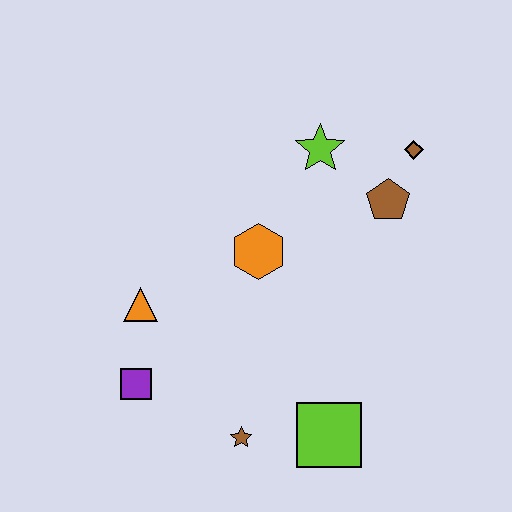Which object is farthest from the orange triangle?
The brown diamond is farthest from the orange triangle.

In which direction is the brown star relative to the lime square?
The brown star is to the left of the lime square.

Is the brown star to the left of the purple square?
No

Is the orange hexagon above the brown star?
Yes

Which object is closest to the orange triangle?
The purple square is closest to the orange triangle.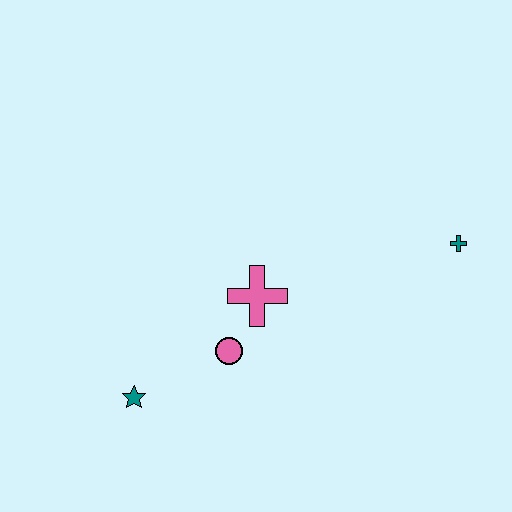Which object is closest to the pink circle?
The pink cross is closest to the pink circle.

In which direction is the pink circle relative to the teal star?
The pink circle is to the right of the teal star.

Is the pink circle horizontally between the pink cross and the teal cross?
No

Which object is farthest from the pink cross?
The teal cross is farthest from the pink cross.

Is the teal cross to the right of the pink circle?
Yes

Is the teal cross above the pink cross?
Yes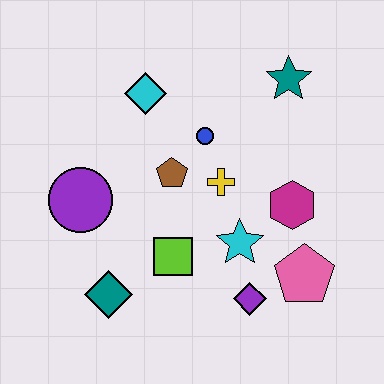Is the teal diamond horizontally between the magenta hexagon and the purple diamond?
No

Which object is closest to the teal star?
The blue circle is closest to the teal star.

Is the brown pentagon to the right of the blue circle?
No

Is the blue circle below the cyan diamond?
Yes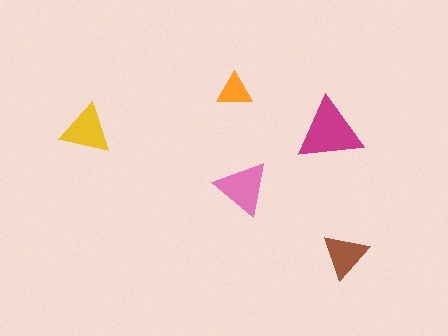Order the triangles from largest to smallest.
the magenta one, the pink one, the yellow one, the brown one, the orange one.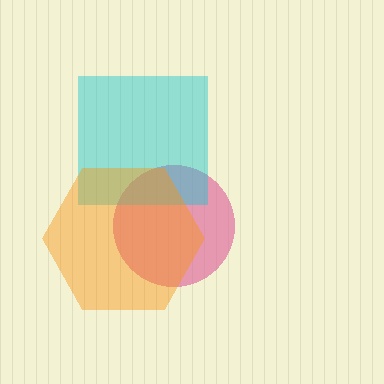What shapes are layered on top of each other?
The layered shapes are: a pink circle, a cyan square, an orange hexagon.